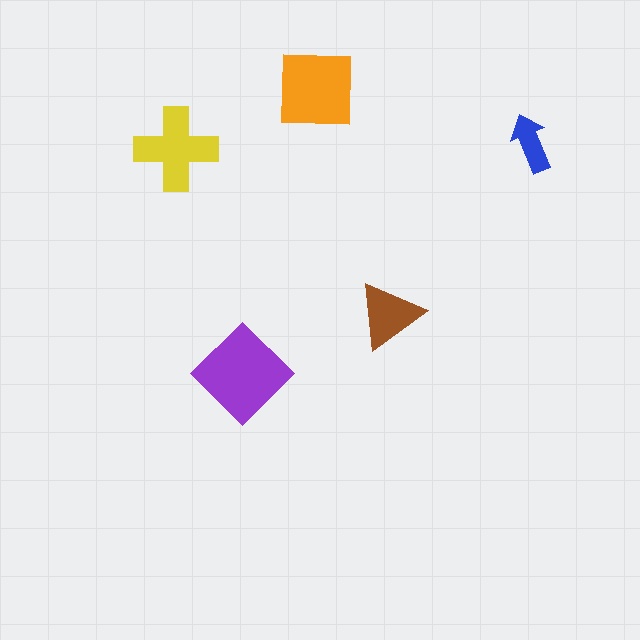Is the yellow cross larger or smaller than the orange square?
Smaller.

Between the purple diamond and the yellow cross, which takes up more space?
The purple diamond.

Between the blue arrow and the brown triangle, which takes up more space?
The brown triangle.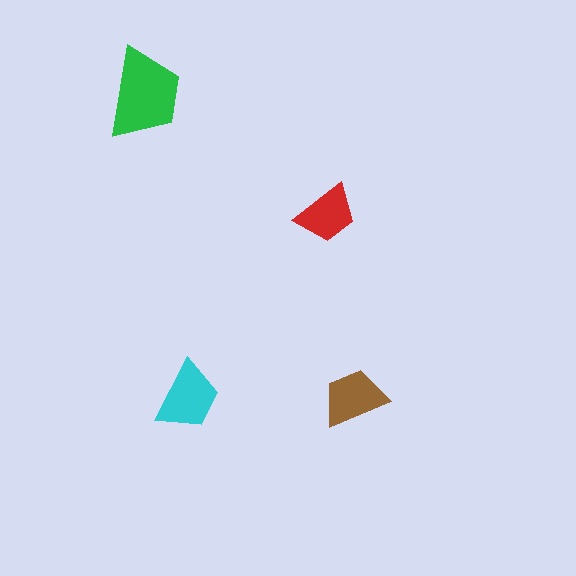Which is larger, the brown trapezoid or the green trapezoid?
The green one.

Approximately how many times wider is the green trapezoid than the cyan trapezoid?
About 1.5 times wider.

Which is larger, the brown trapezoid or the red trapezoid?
The brown one.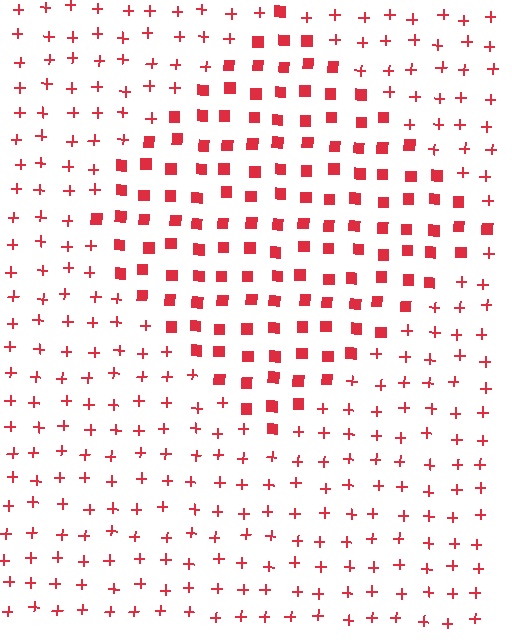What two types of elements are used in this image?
The image uses squares inside the diamond region and plus signs outside it.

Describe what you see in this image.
The image is filled with small red elements arranged in a uniform grid. A diamond-shaped region contains squares, while the surrounding area contains plus signs. The boundary is defined purely by the change in element shape.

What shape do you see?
I see a diamond.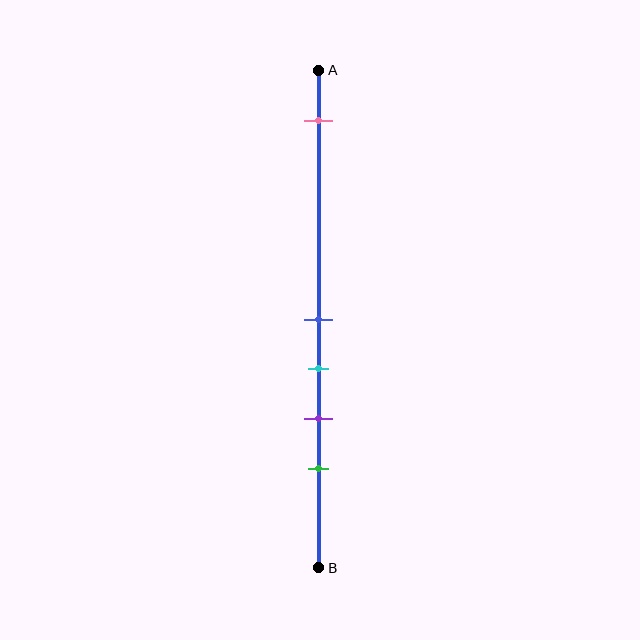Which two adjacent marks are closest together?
The blue and cyan marks are the closest adjacent pair.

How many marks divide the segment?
There are 5 marks dividing the segment.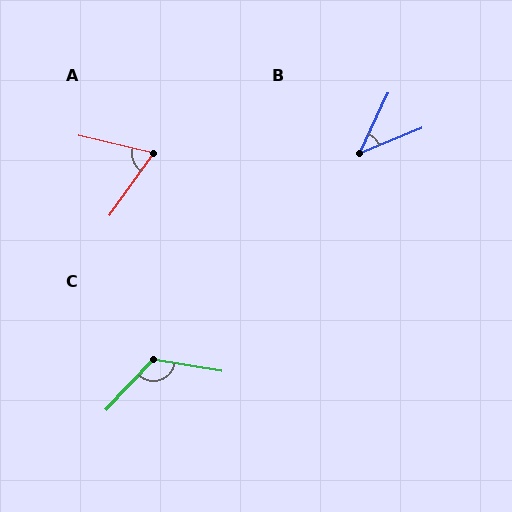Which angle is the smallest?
B, at approximately 42 degrees.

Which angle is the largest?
C, at approximately 124 degrees.